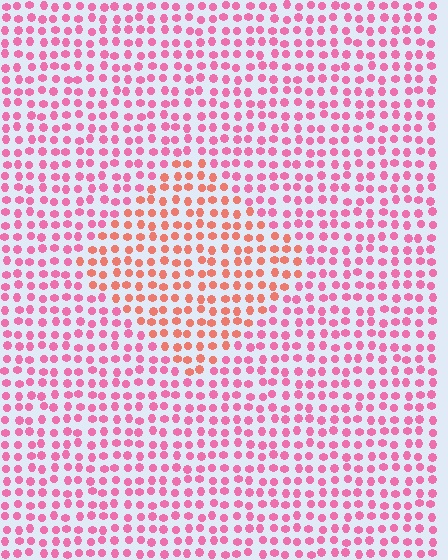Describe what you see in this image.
The image is filled with small pink elements in a uniform arrangement. A diamond-shaped region is visible where the elements are tinted to a slightly different hue, forming a subtle color boundary.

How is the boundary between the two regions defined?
The boundary is defined purely by a slight shift in hue (about 35 degrees). Spacing, size, and orientation are identical on both sides.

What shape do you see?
I see a diamond.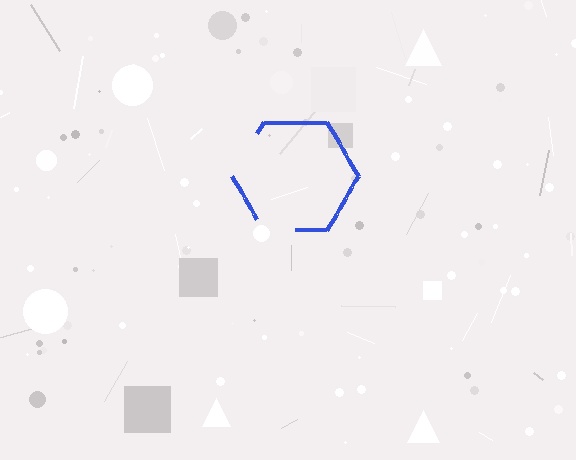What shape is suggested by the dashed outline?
The dashed outline suggests a hexagon.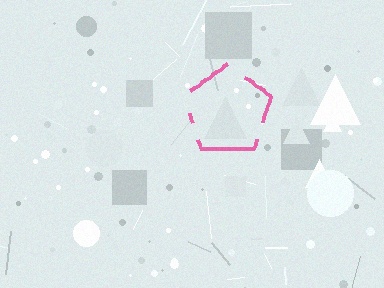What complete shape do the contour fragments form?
The contour fragments form a pentagon.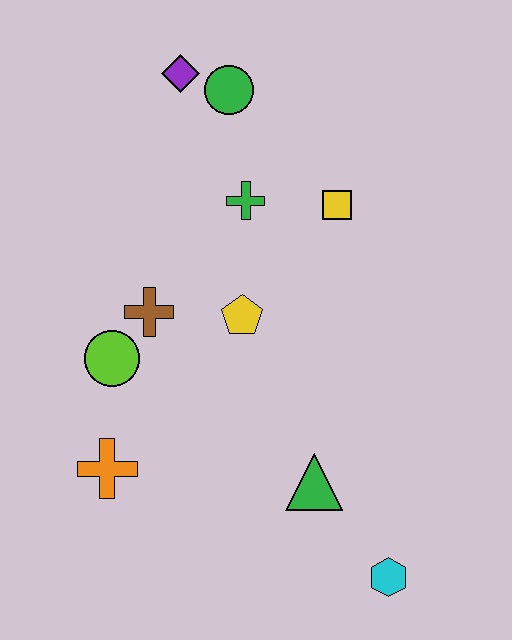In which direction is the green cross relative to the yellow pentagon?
The green cross is above the yellow pentagon.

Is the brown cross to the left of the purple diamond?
Yes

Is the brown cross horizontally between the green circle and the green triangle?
No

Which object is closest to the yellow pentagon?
The brown cross is closest to the yellow pentagon.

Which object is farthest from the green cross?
The cyan hexagon is farthest from the green cross.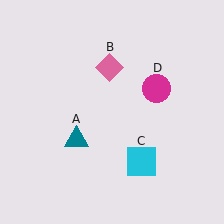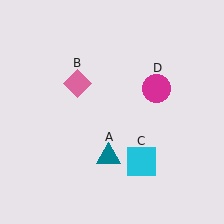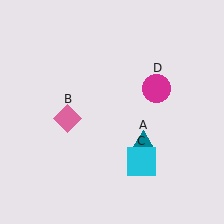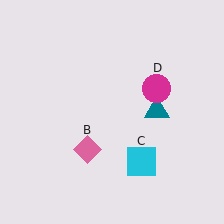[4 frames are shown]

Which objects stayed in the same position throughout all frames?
Cyan square (object C) and magenta circle (object D) remained stationary.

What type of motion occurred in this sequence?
The teal triangle (object A), pink diamond (object B) rotated counterclockwise around the center of the scene.